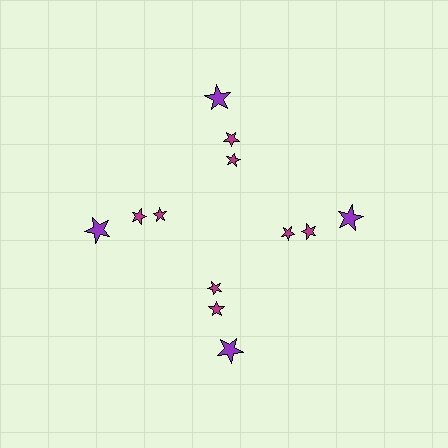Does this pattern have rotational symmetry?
Yes, this pattern has 4-fold rotational symmetry. It looks the same after rotating 90 degrees around the center.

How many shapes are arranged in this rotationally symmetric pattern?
There are 12 shapes, arranged in 4 groups of 3.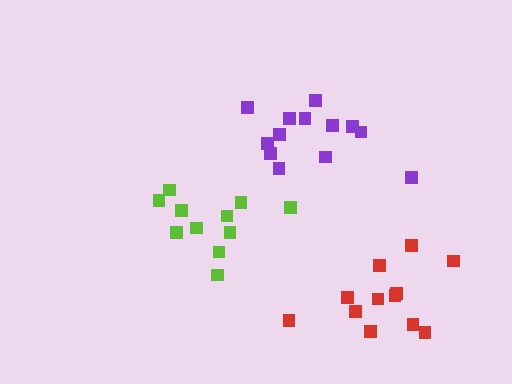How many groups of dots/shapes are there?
There are 3 groups.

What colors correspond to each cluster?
The clusters are colored: lime, purple, red.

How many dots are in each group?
Group 1: 11 dots, Group 2: 13 dots, Group 3: 12 dots (36 total).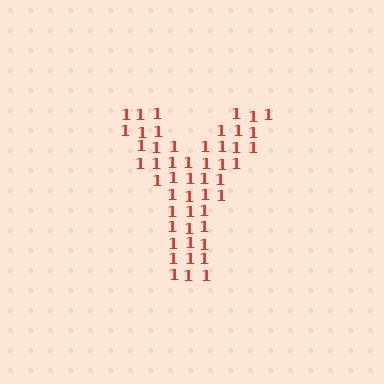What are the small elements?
The small elements are digit 1's.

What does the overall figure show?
The overall figure shows the letter Y.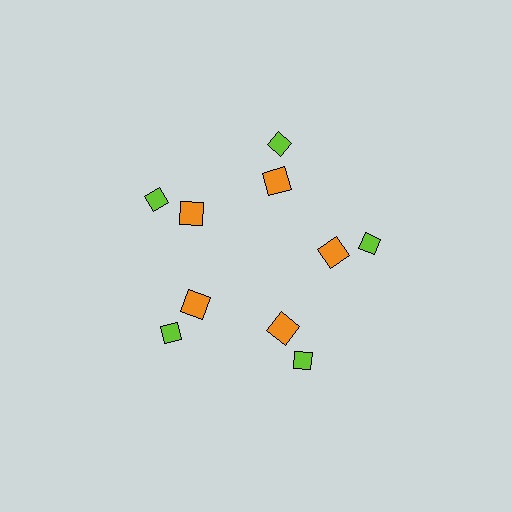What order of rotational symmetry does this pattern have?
This pattern has 5-fold rotational symmetry.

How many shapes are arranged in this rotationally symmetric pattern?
There are 10 shapes, arranged in 5 groups of 2.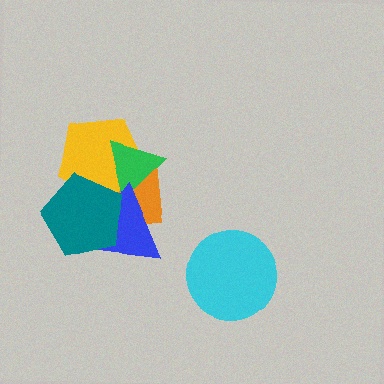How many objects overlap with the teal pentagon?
3 objects overlap with the teal pentagon.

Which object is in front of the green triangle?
The blue triangle is in front of the green triangle.